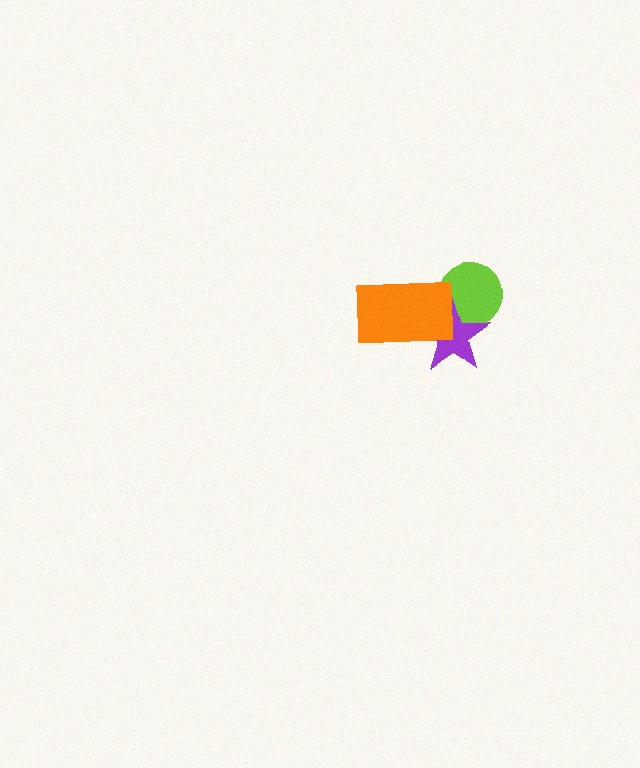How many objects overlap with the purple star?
2 objects overlap with the purple star.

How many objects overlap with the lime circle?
2 objects overlap with the lime circle.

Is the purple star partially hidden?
Yes, it is partially covered by another shape.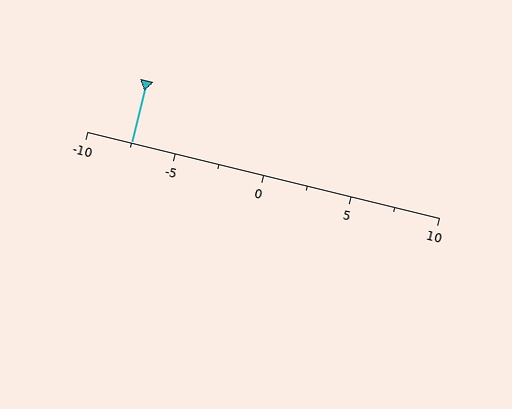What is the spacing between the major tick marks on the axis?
The major ticks are spaced 5 apart.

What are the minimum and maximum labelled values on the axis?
The axis runs from -10 to 10.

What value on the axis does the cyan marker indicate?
The marker indicates approximately -7.5.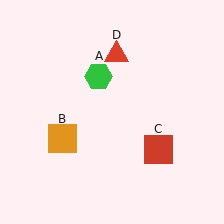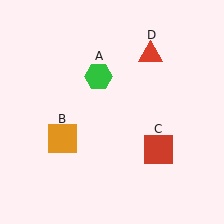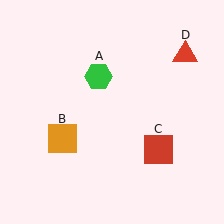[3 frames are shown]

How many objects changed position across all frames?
1 object changed position: red triangle (object D).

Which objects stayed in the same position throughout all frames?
Green hexagon (object A) and orange square (object B) and red square (object C) remained stationary.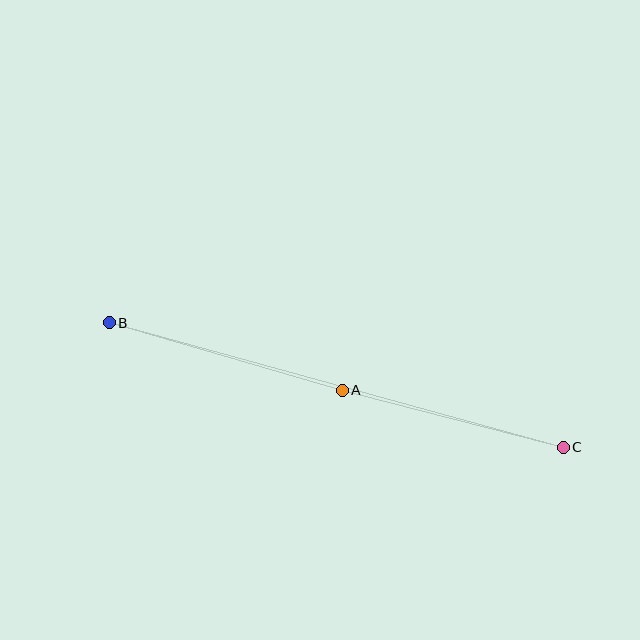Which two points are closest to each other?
Points A and C are closest to each other.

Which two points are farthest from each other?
Points B and C are farthest from each other.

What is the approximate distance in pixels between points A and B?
The distance between A and B is approximately 243 pixels.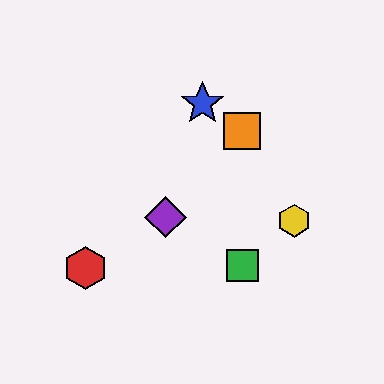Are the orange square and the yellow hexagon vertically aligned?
No, the orange square is at x≈242 and the yellow hexagon is at x≈294.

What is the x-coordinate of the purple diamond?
The purple diamond is at x≈166.